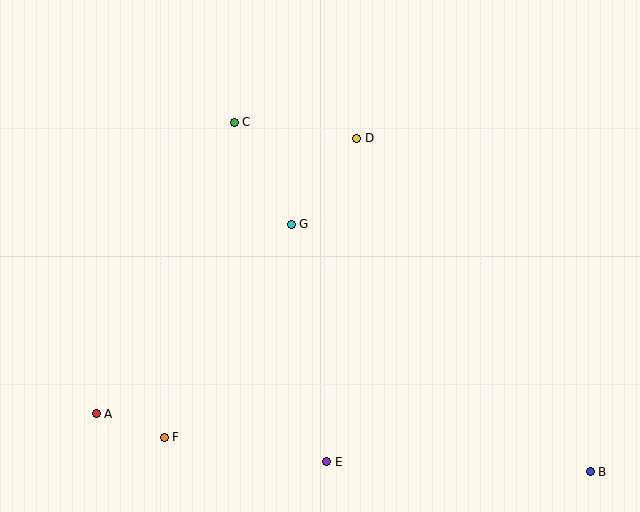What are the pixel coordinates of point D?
Point D is at (357, 138).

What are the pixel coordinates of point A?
Point A is at (96, 414).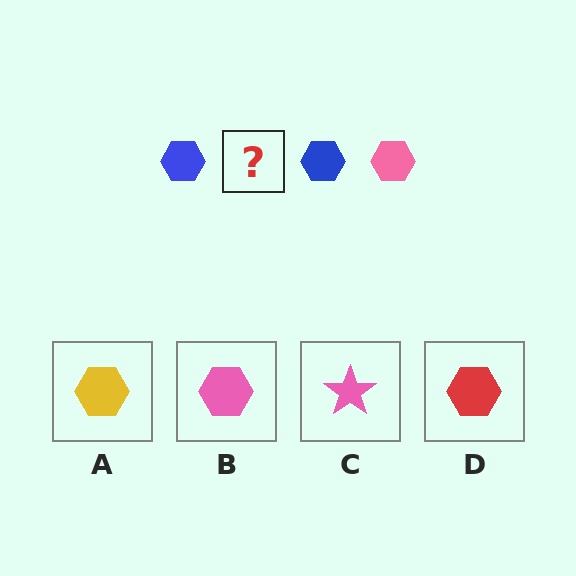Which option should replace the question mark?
Option B.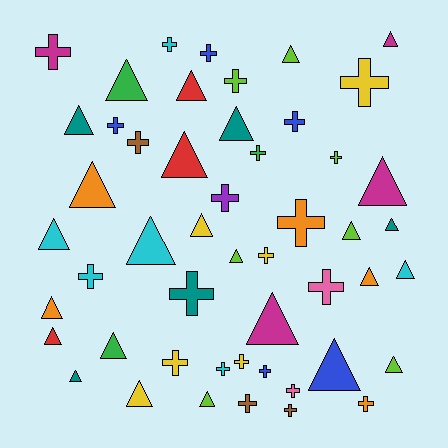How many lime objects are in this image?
There are 7 lime objects.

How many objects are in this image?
There are 50 objects.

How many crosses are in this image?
There are 24 crosses.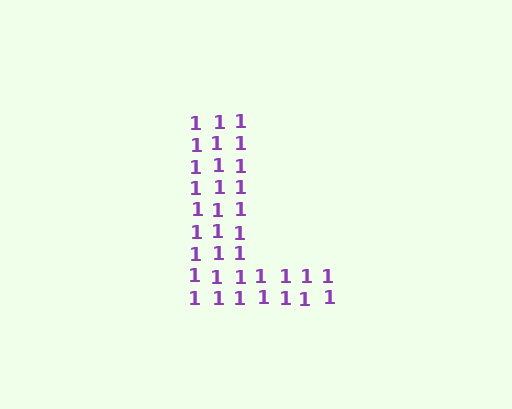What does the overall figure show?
The overall figure shows the letter L.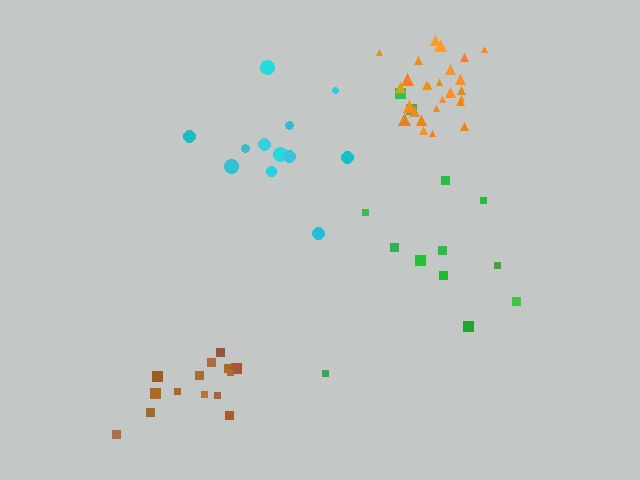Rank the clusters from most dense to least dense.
orange, brown, cyan, green.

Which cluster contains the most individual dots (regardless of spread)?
Orange (27).